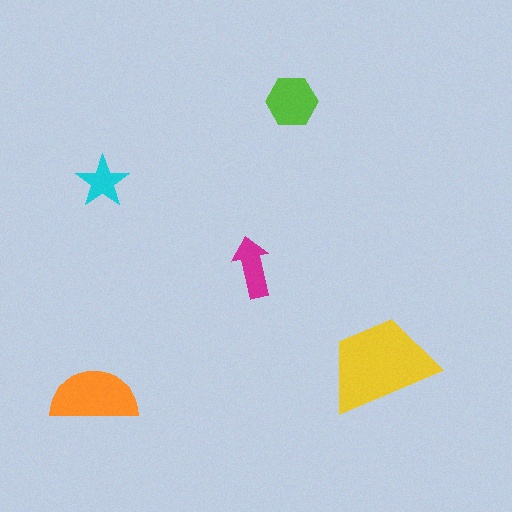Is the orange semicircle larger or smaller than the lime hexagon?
Larger.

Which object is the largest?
The yellow trapezoid.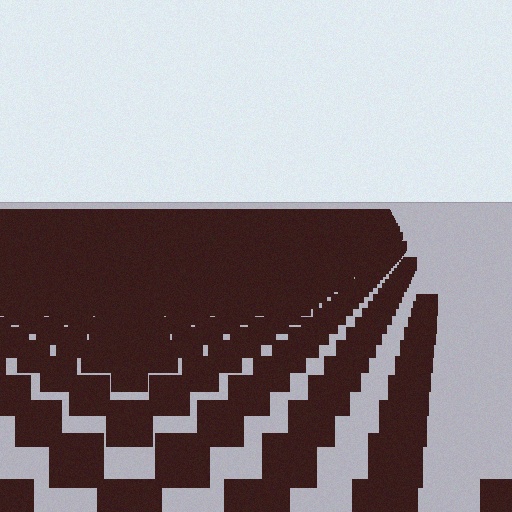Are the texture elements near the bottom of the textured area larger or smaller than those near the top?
Larger. Near the bottom, elements are closer to the viewer and appear at a bigger on-screen size.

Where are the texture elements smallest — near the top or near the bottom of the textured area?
Near the top.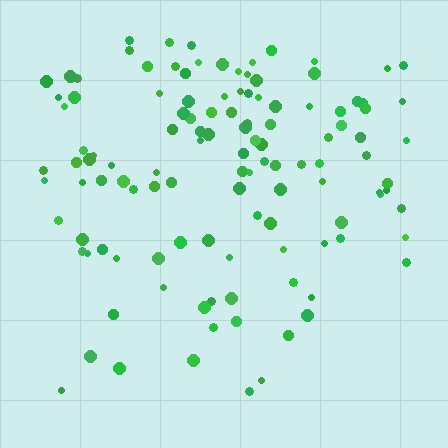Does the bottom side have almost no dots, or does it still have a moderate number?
Still a moderate number, just noticeably fewer than the top.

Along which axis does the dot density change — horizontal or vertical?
Vertical.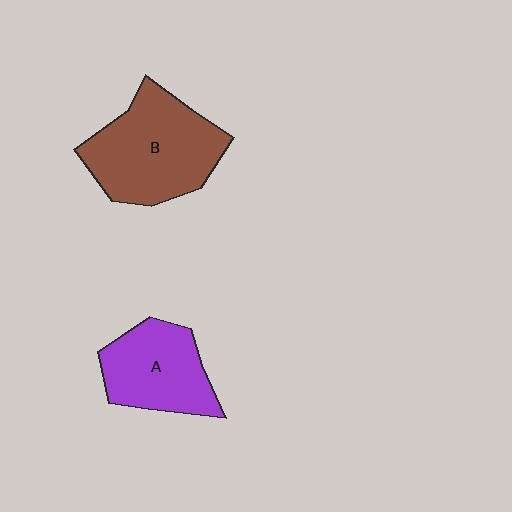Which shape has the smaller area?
Shape A (purple).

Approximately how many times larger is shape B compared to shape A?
Approximately 1.4 times.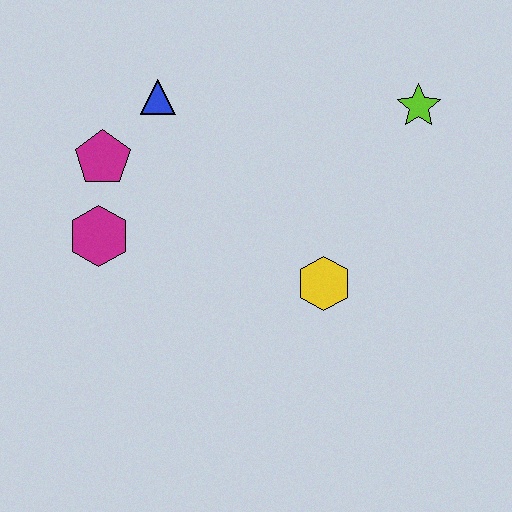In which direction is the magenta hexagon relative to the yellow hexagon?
The magenta hexagon is to the left of the yellow hexagon.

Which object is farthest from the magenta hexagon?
The lime star is farthest from the magenta hexagon.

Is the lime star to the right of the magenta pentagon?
Yes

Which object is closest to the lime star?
The yellow hexagon is closest to the lime star.